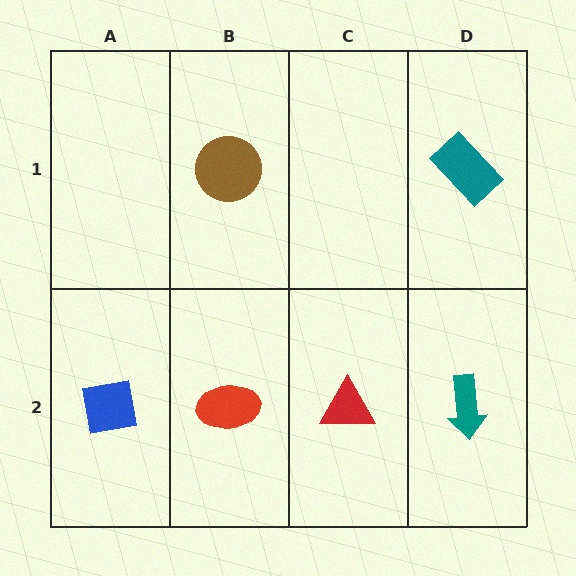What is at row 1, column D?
A teal rectangle.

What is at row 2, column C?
A red triangle.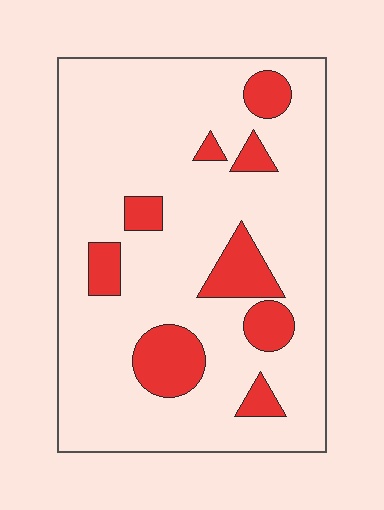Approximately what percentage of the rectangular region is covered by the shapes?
Approximately 15%.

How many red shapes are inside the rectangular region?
9.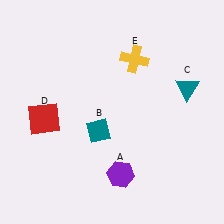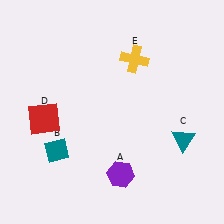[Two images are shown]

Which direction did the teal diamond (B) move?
The teal diamond (B) moved left.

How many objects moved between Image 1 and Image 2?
2 objects moved between the two images.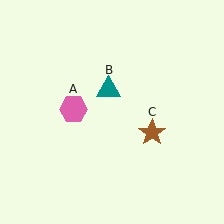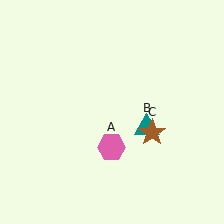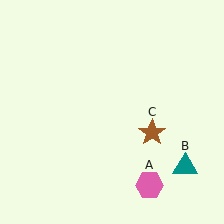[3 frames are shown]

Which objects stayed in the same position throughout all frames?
Brown star (object C) remained stationary.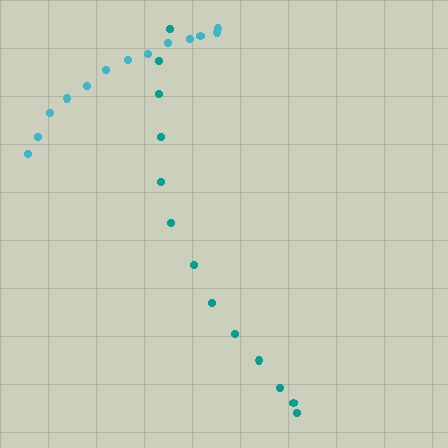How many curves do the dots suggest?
There are 2 distinct paths.